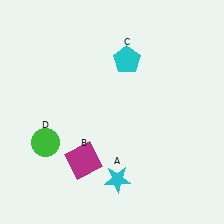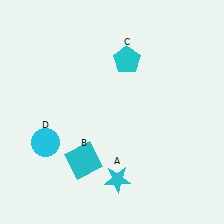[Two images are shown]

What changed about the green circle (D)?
In Image 1, D is green. In Image 2, it changed to cyan.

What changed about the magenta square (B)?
In Image 1, B is magenta. In Image 2, it changed to cyan.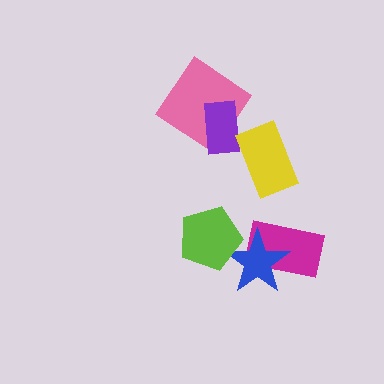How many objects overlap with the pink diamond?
1 object overlaps with the pink diamond.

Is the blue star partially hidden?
Yes, it is partially covered by another shape.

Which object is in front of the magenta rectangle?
The blue star is in front of the magenta rectangle.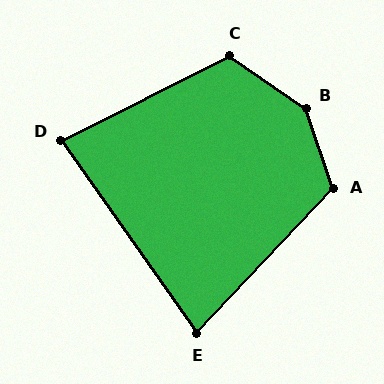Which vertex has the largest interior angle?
B, at approximately 143 degrees.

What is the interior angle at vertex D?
Approximately 81 degrees (acute).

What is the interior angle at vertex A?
Approximately 118 degrees (obtuse).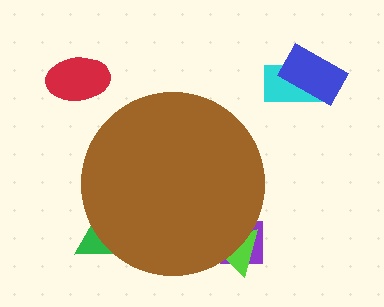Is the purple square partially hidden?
Yes, the purple square is partially hidden behind the brown circle.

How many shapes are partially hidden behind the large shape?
3 shapes are partially hidden.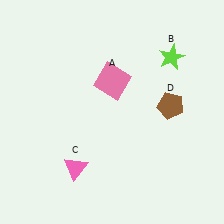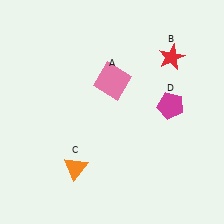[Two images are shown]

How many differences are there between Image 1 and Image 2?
There are 3 differences between the two images.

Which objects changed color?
B changed from lime to red. C changed from pink to orange. D changed from brown to magenta.